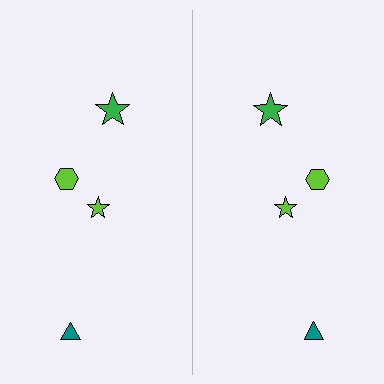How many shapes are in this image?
There are 8 shapes in this image.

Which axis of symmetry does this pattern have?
The pattern has a vertical axis of symmetry running through the center of the image.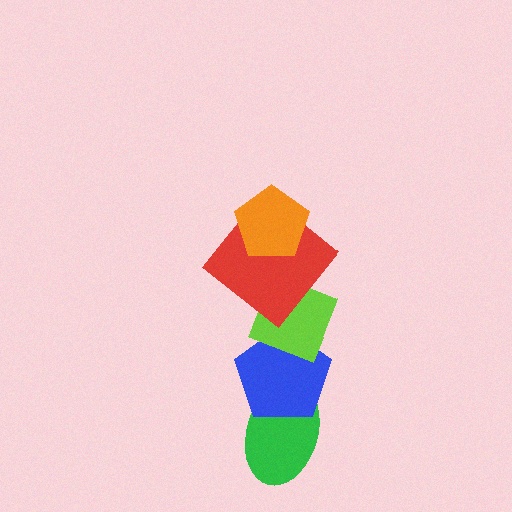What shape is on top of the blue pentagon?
The lime diamond is on top of the blue pentagon.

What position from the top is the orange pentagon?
The orange pentagon is 1st from the top.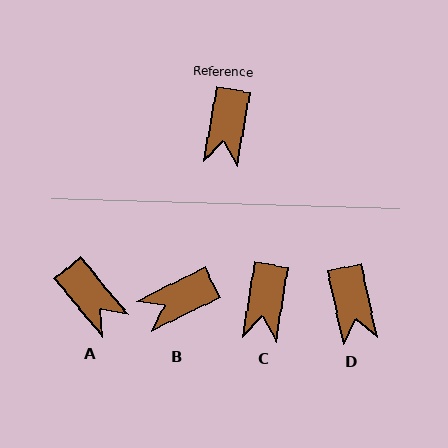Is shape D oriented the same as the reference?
No, it is off by about 22 degrees.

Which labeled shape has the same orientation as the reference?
C.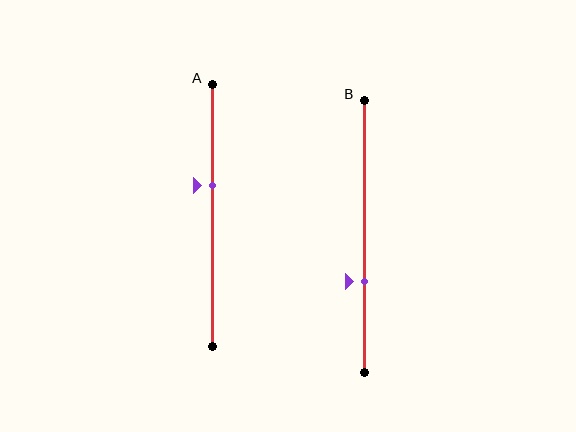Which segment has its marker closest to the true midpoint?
Segment A has its marker closest to the true midpoint.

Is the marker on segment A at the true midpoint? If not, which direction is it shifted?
No, the marker on segment A is shifted upward by about 11% of the segment length.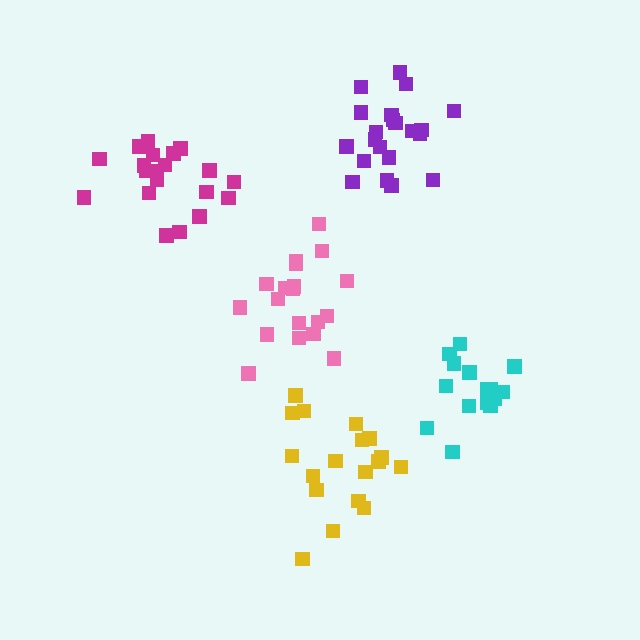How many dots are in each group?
Group 1: 19 dots, Group 2: 21 dots, Group 3: 18 dots, Group 4: 15 dots, Group 5: 21 dots (94 total).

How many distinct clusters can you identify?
There are 5 distinct clusters.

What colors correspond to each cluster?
The clusters are colored: pink, purple, yellow, cyan, magenta.